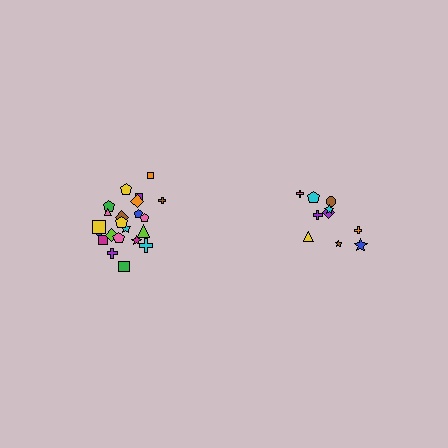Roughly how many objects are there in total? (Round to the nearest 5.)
Roughly 30 objects in total.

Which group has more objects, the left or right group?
The left group.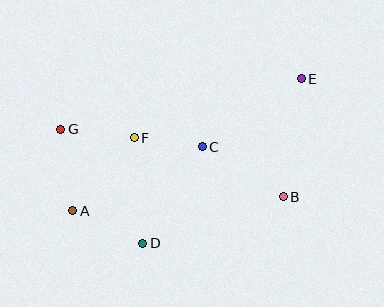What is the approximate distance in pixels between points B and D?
The distance between B and D is approximately 148 pixels.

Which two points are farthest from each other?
Points A and E are farthest from each other.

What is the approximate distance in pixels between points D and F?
The distance between D and F is approximately 106 pixels.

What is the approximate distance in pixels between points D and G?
The distance between D and G is approximately 140 pixels.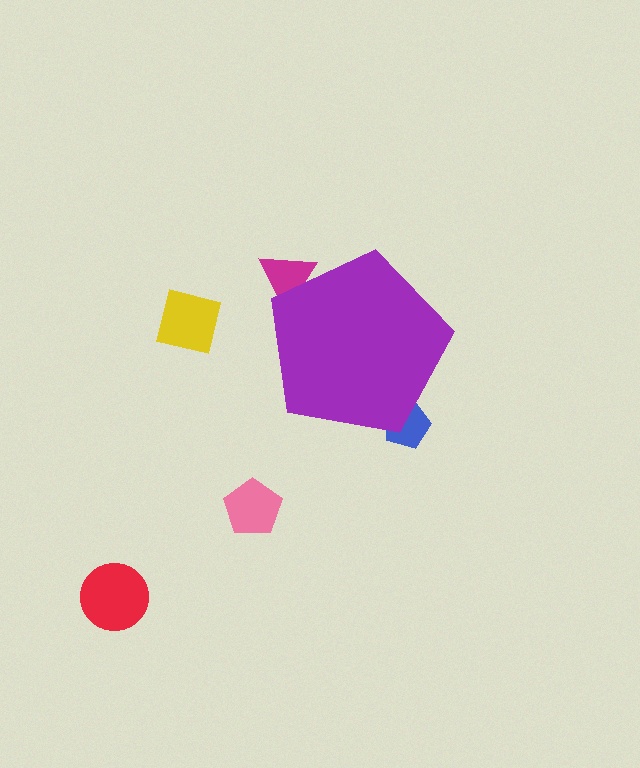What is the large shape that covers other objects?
A purple pentagon.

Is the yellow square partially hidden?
No, the yellow square is fully visible.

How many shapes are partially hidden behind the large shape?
2 shapes are partially hidden.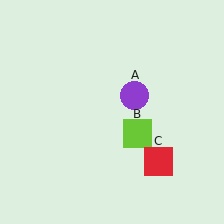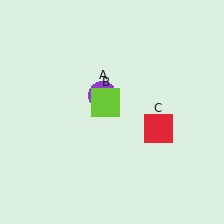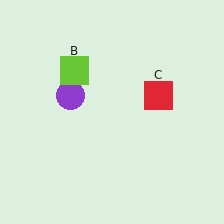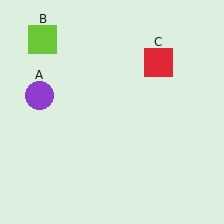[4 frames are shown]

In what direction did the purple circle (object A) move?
The purple circle (object A) moved left.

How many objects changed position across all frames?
3 objects changed position: purple circle (object A), lime square (object B), red square (object C).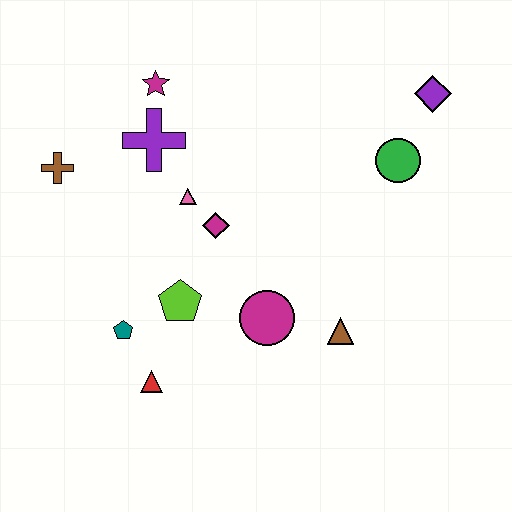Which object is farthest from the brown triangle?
The brown cross is farthest from the brown triangle.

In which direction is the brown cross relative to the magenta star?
The brown cross is to the left of the magenta star.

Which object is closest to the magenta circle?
The brown triangle is closest to the magenta circle.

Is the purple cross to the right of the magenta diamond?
No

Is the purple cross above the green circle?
Yes